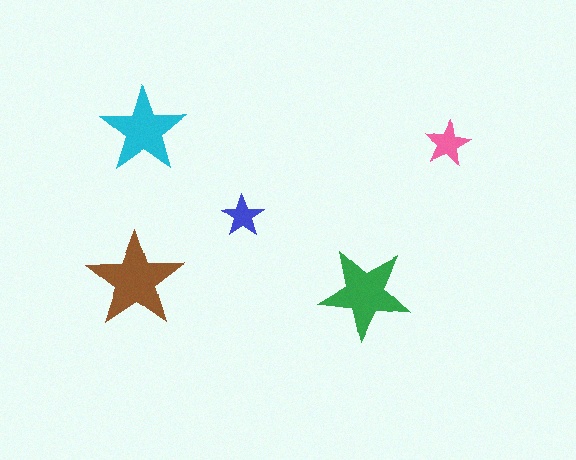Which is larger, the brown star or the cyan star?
The brown one.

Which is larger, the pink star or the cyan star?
The cyan one.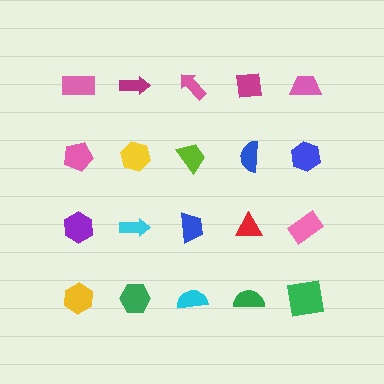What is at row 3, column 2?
A cyan arrow.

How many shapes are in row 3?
5 shapes.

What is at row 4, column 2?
A green hexagon.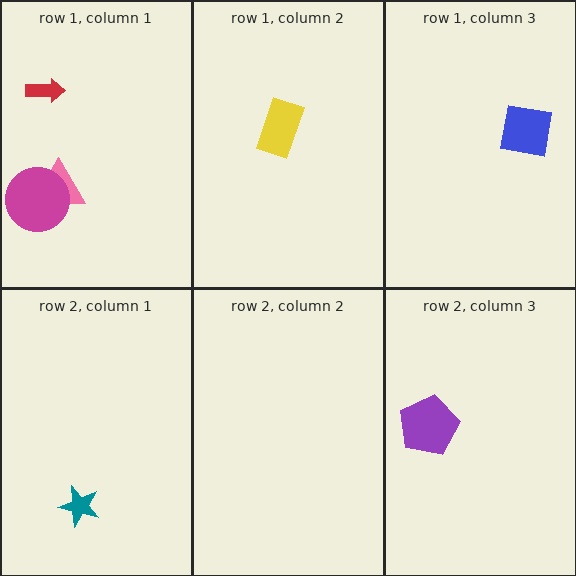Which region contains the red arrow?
The row 1, column 1 region.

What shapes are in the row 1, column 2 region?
The yellow rectangle.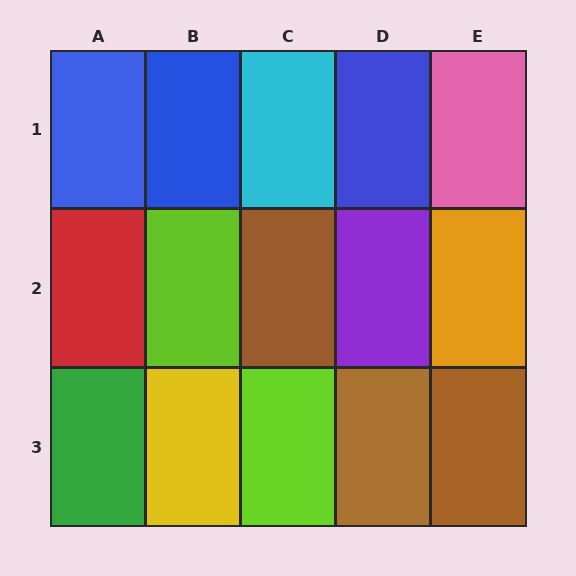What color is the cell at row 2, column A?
Red.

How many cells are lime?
2 cells are lime.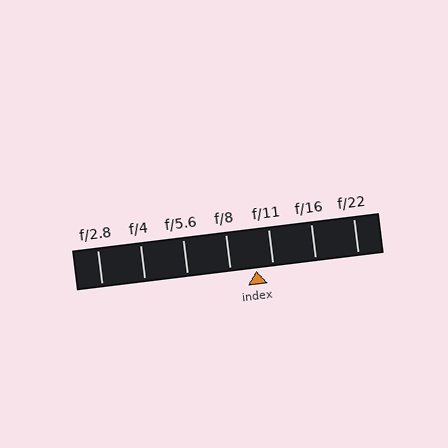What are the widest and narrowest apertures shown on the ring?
The widest aperture shown is f/2.8 and the narrowest is f/22.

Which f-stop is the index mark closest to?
The index mark is closest to f/11.